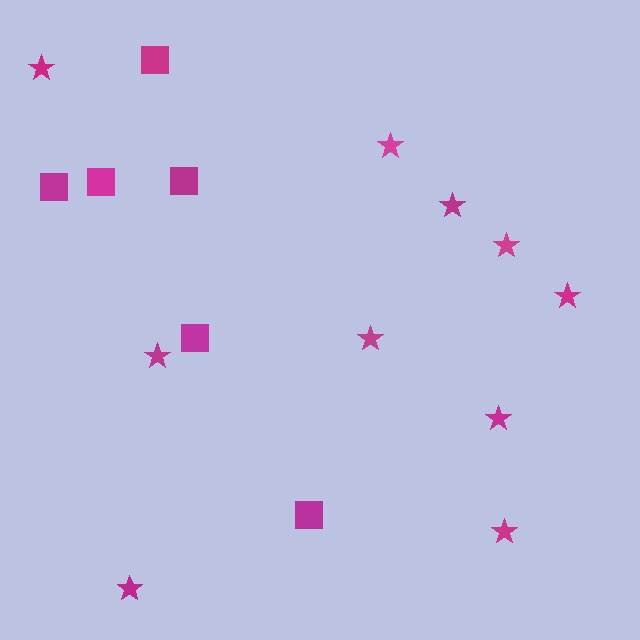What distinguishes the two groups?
There are 2 groups: one group of squares (6) and one group of stars (10).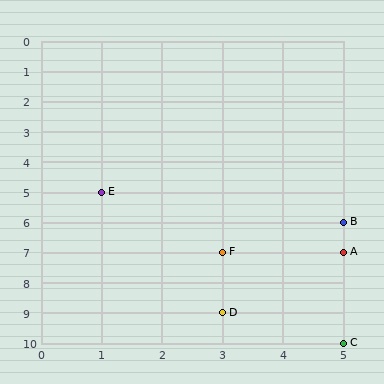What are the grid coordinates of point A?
Point A is at grid coordinates (5, 7).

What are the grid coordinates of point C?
Point C is at grid coordinates (5, 10).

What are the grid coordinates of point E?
Point E is at grid coordinates (1, 5).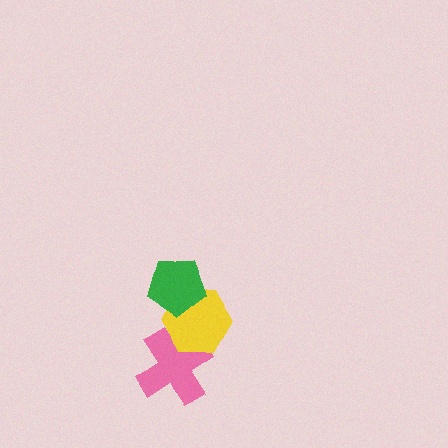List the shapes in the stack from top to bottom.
From top to bottom: the green pentagon, the yellow hexagon, the pink cross.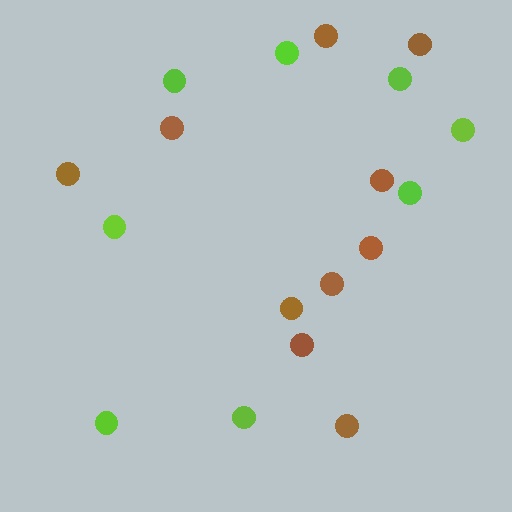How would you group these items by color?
There are 2 groups: one group of lime circles (8) and one group of brown circles (10).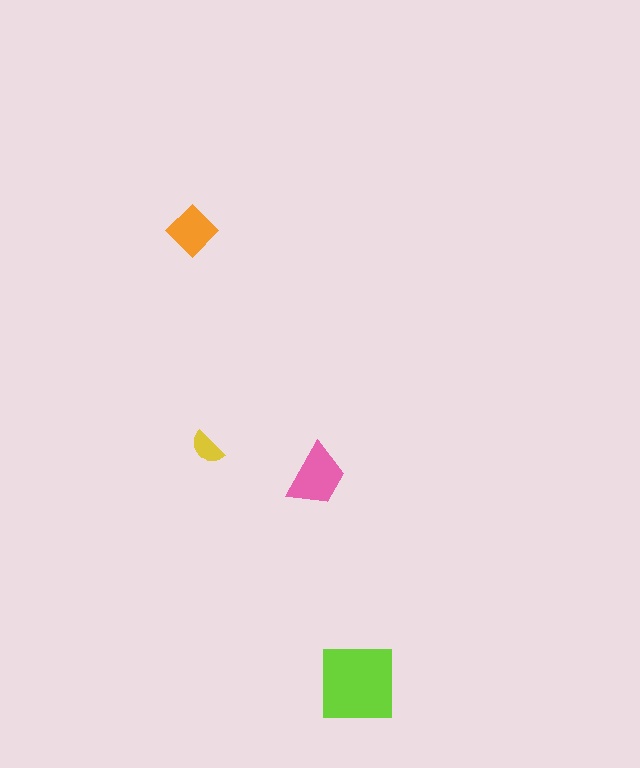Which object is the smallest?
The yellow semicircle.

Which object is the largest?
The lime square.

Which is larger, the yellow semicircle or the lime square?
The lime square.